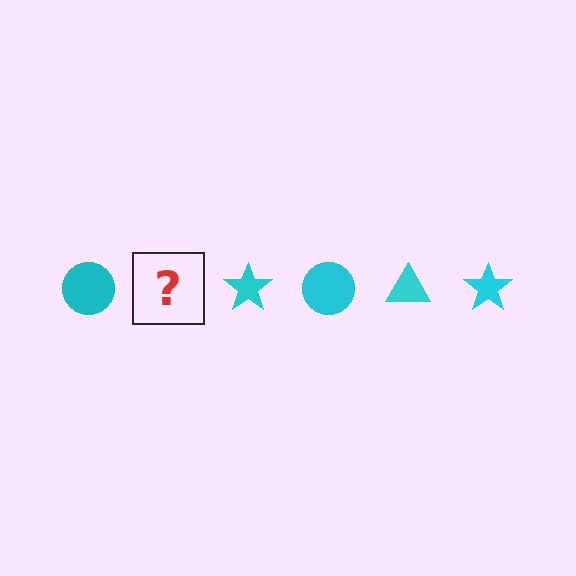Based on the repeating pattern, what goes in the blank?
The blank should be a cyan triangle.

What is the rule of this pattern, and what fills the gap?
The rule is that the pattern cycles through circle, triangle, star shapes in cyan. The gap should be filled with a cyan triangle.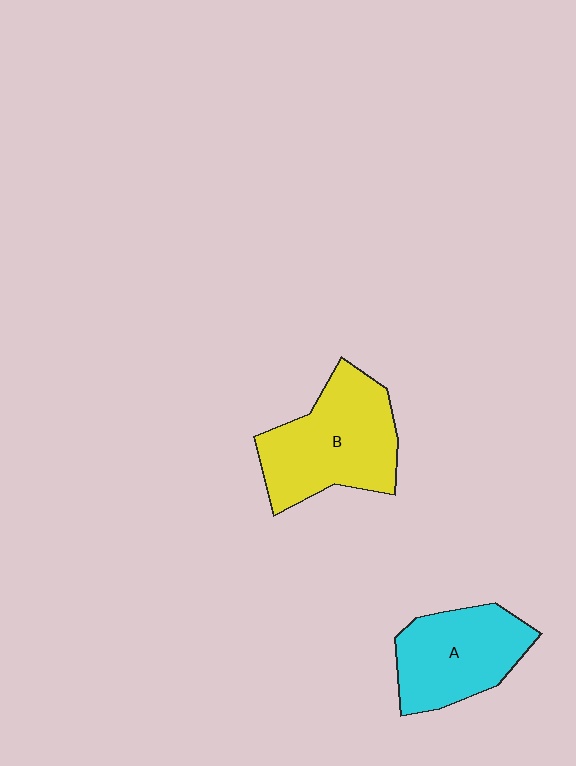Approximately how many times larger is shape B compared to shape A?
Approximately 1.2 times.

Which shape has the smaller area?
Shape A (cyan).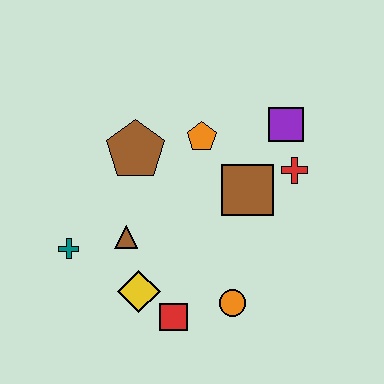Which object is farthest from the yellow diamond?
The purple square is farthest from the yellow diamond.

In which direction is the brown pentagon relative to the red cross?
The brown pentagon is to the left of the red cross.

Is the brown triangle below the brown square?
Yes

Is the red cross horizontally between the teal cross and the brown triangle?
No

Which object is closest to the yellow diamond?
The red square is closest to the yellow diamond.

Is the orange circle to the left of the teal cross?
No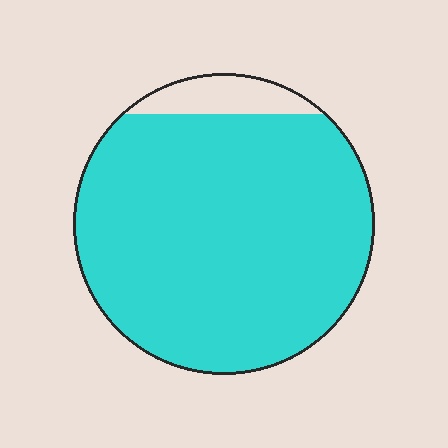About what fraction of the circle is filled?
About nine tenths (9/10).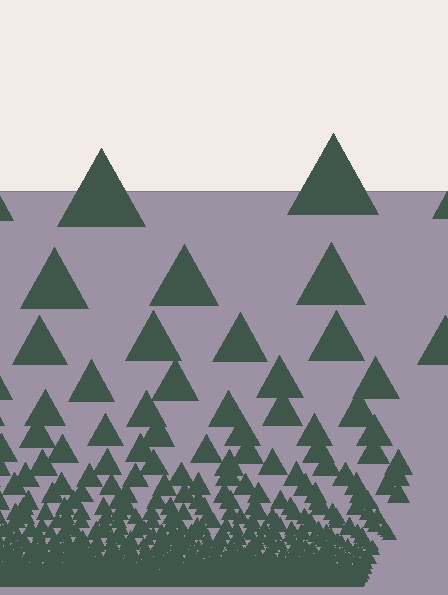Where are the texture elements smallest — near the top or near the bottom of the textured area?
Near the bottom.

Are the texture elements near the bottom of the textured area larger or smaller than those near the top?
Smaller. The gradient is inverted — elements near the bottom are smaller and denser.